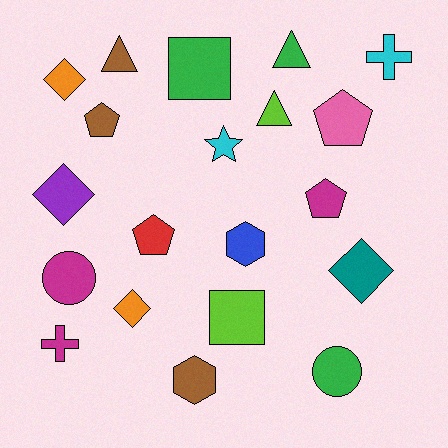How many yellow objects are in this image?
There are no yellow objects.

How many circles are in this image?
There are 2 circles.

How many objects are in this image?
There are 20 objects.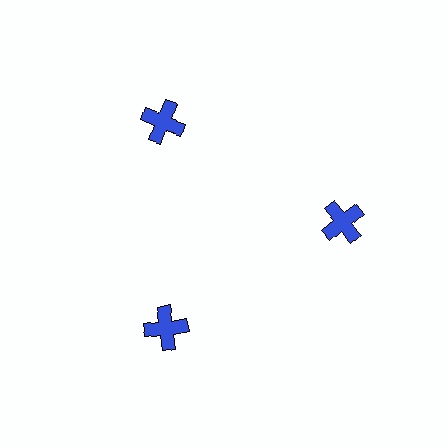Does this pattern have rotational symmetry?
Yes, this pattern has 3-fold rotational symmetry. It looks the same after rotating 120 degrees around the center.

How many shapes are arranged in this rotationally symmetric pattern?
There are 3 shapes, arranged in 3 groups of 1.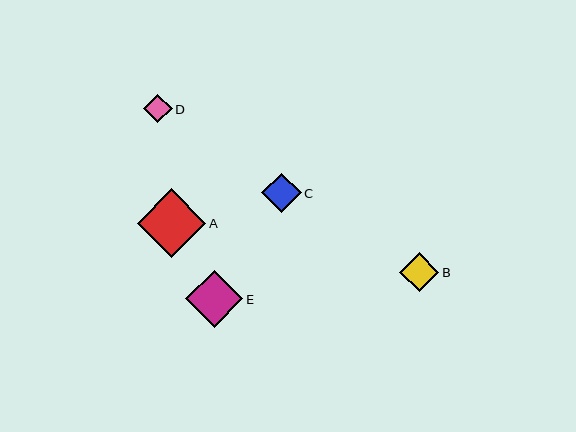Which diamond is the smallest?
Diamond D is the smallest with a size of approximately 29 pixels.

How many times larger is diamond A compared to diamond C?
Diamond A is approximately 1.7 times the size of diamond C.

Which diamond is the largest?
Diamond A is the largest with a size of approximately 69 pixels.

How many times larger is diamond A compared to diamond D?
Diamond A is approximately 2.4 times the size of diamond D.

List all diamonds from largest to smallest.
From largest to smallest: A, E, C, B, D.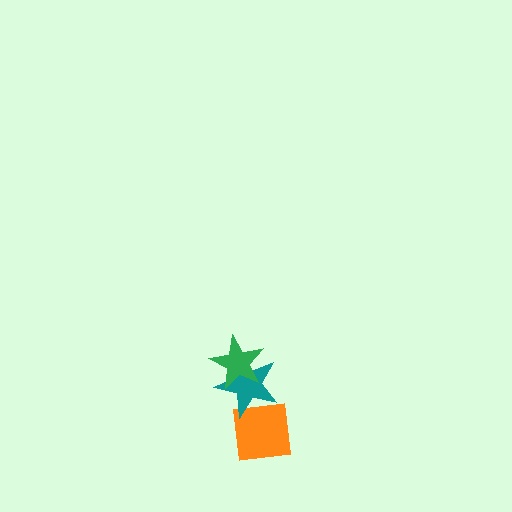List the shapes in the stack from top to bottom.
From top to bottom: the green star, the teal star, the orange square.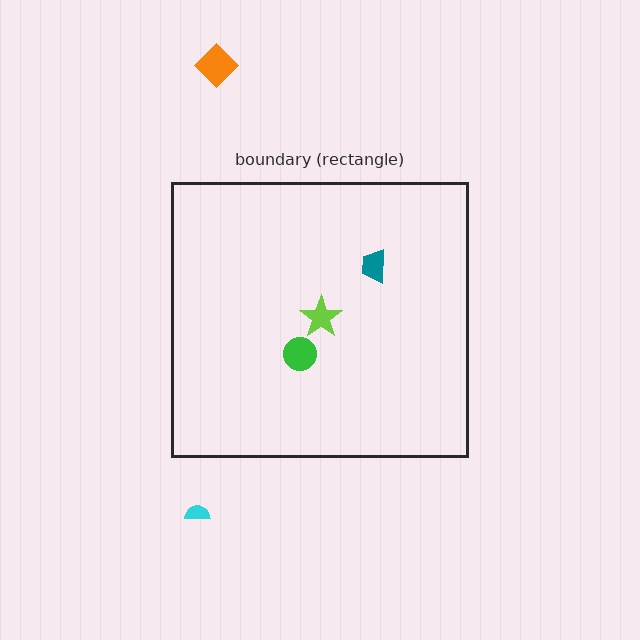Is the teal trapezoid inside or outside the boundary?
Inside.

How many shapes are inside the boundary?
3 inside, 2 outside.